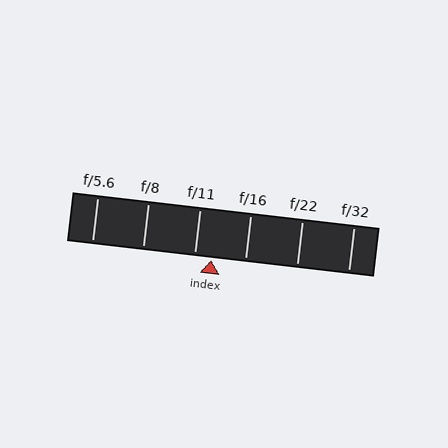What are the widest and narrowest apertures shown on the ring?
The widest aperture shown is f/5.6 and the narrowest is f/32.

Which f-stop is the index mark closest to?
The index mark is closest to f/11.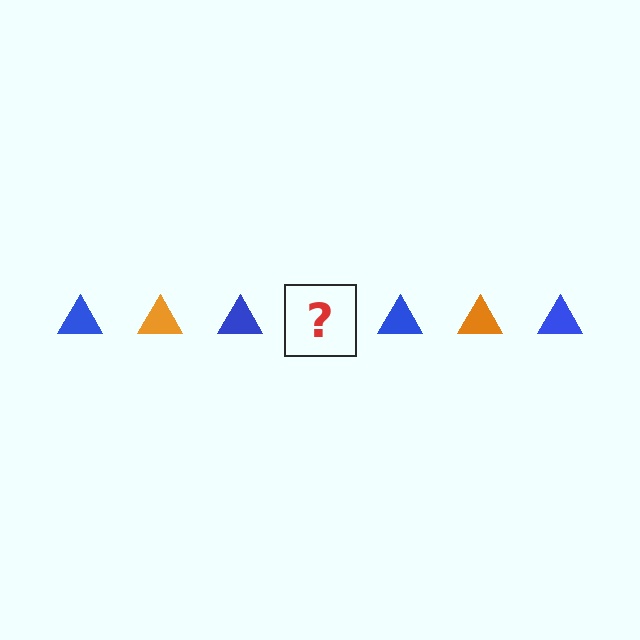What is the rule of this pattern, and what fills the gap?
The rule is that the pattern cycles through blue, orange triangles. The gap should be filled with an orange triangle.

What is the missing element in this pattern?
The missing element is an orange triangle.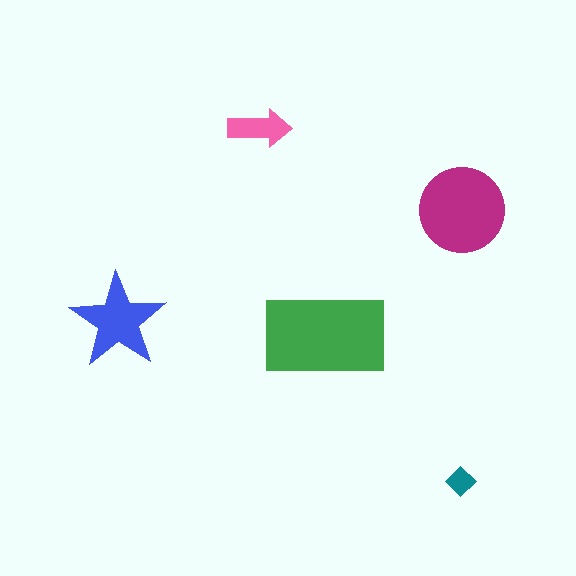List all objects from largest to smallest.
The green rectangle, the magenta circle, the blue star, the pink arrow, the teal diamond.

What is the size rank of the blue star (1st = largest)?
3rd.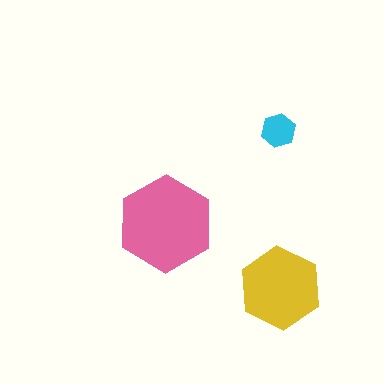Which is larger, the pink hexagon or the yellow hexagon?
The pink one.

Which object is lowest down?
The yellow hexagon is bottommost.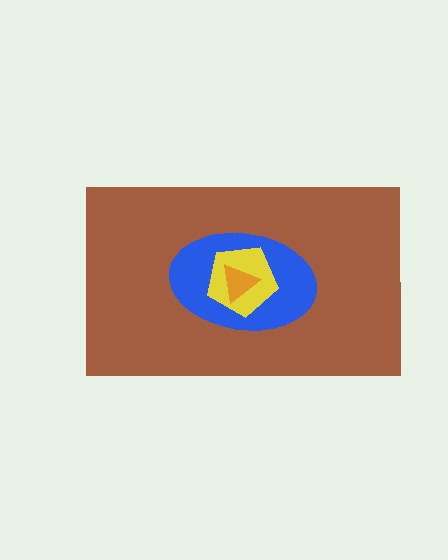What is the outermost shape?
The brown rectangle.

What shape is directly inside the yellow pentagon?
The orange triangle.